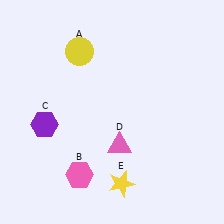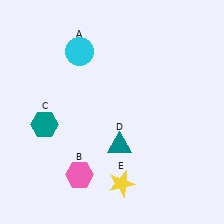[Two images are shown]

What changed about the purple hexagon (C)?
In Image 1, C is purple. In Image 2, it changed to teal.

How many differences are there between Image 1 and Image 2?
There are 3 differences between the two images.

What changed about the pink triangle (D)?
In Image 1, D is pink. In Image 2, it changed to teal.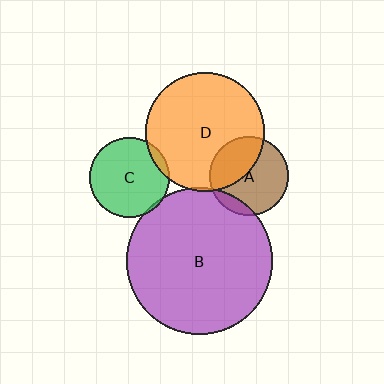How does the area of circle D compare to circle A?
Approximately 2.2 times.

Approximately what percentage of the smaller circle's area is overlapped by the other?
Approximately 40%.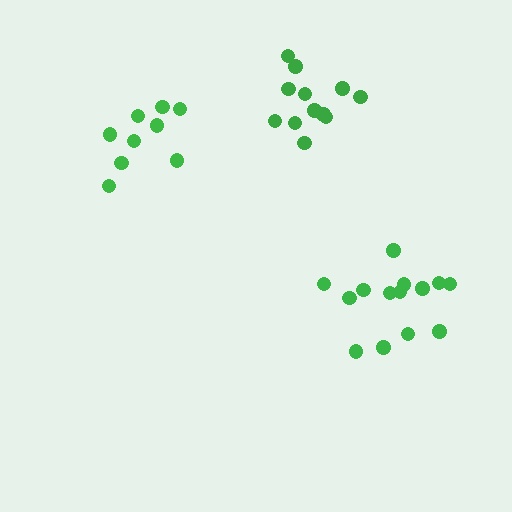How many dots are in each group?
Group 1: 14 dots, Group 2: 12 dots, Group 3: 9 dots (35 total).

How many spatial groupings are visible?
There are 3 spatial groupings.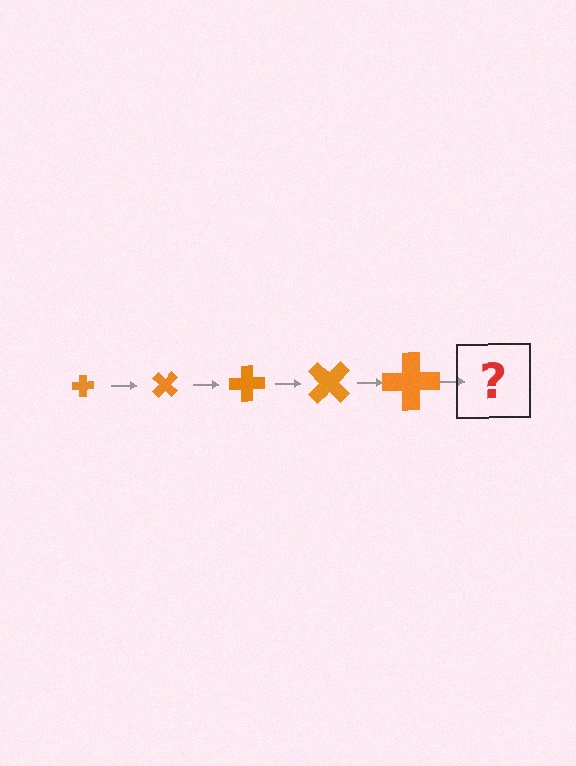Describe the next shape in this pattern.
It should be a cross, larger than the previous one and rotated 225 degrees from the start.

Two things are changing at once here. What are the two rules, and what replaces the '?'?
The two rules are that the cross grows larger each step and it rotates 45 degrees each step. The '?' should be a cross, larger than the previous one and rotated 225 degrees from the start.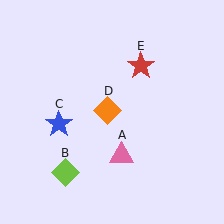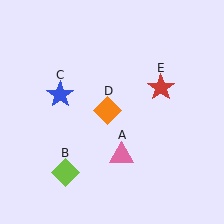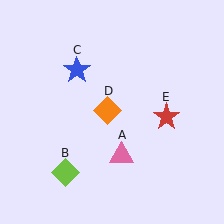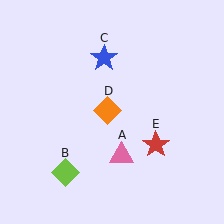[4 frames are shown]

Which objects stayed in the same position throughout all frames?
Pink triangle (object A) and lime diamond (object B) and orange diamond (object D) remained stationary.